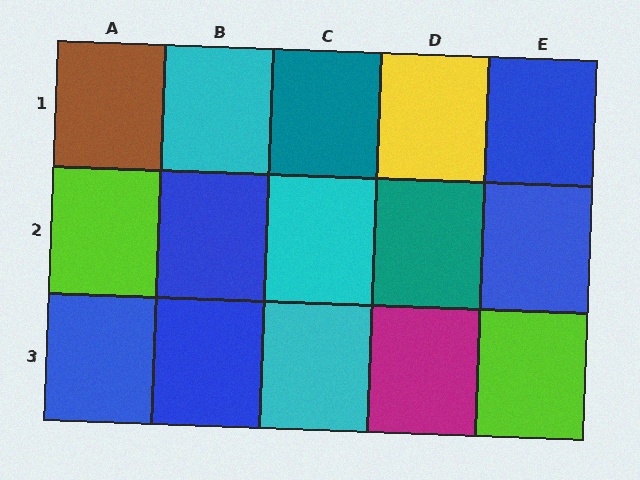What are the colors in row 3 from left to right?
Blue, blue, cyan, magenta, lime.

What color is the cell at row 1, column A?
Brown.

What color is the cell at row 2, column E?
Blue.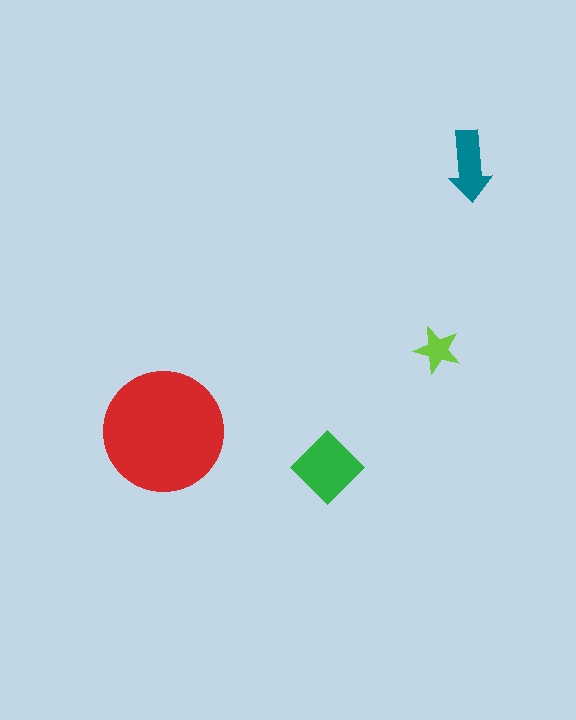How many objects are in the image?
There are 4 objects in the image.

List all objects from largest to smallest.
The red circle, the green diamond, the teal arrow, the lime star.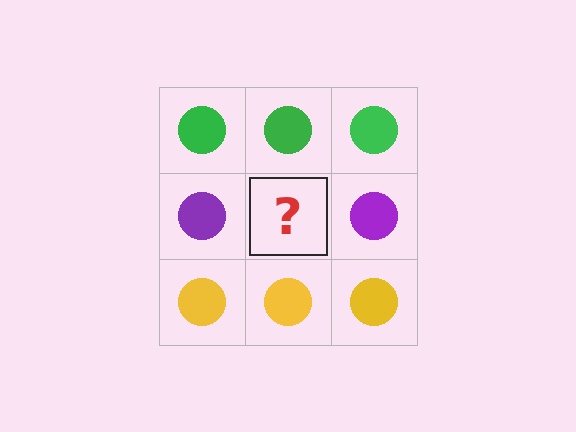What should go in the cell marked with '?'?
The missing cell should contain a purple circle.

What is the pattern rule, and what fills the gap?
The rule is that each row has a consistent color. The gap should be filled with a purple circle.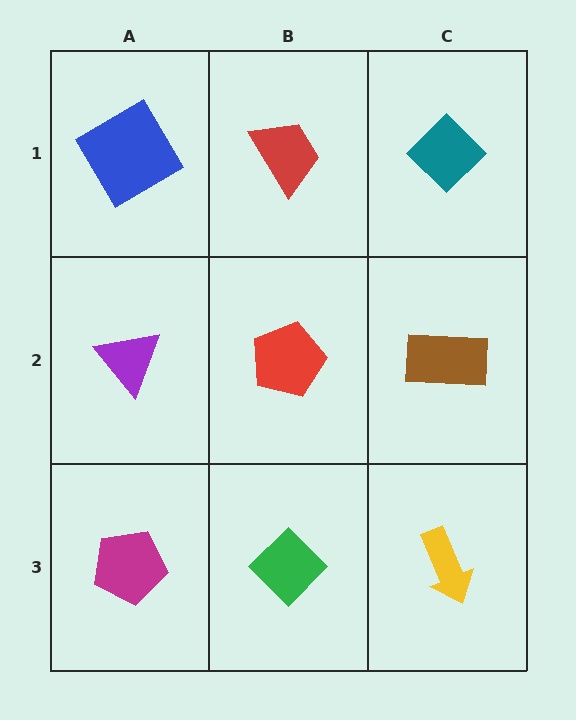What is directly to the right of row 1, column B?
A teal diamond.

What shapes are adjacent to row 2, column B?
A red trapezoid (row 1, column B), a green diamond (row 3, column B), a purple triangle (row 2, column A), a brown rectangle (row 2, column C).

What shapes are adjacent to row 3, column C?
A brown rectangle (row 2, column C), a green diamond (row 3, column B).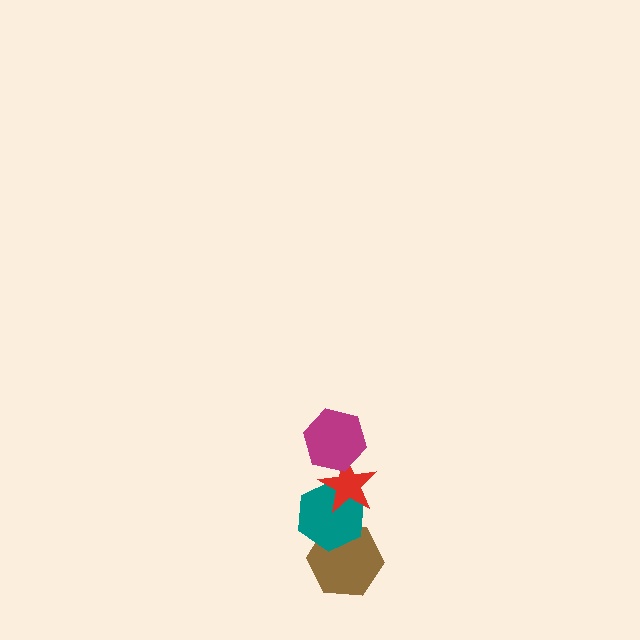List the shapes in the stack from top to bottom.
From top to bottom: the magenta hexagon, the red star, the teal hexagon, the brown hexagon.